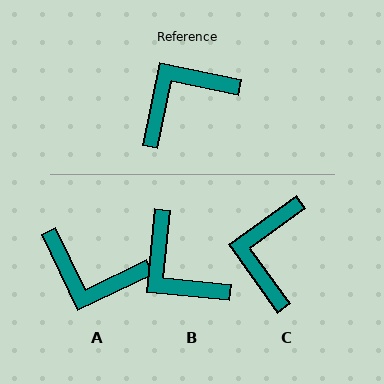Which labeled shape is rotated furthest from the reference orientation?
A, about 127 degrees away.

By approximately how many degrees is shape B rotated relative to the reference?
Approximately 96 degrees counter-clockwise.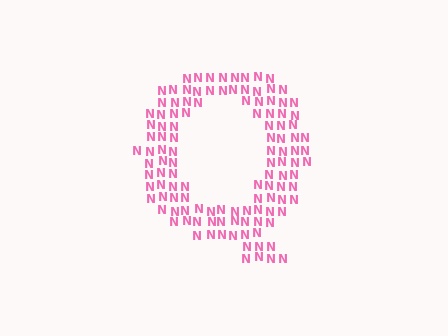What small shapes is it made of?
It is made of small letter N's.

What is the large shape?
The large shape is the letter Q.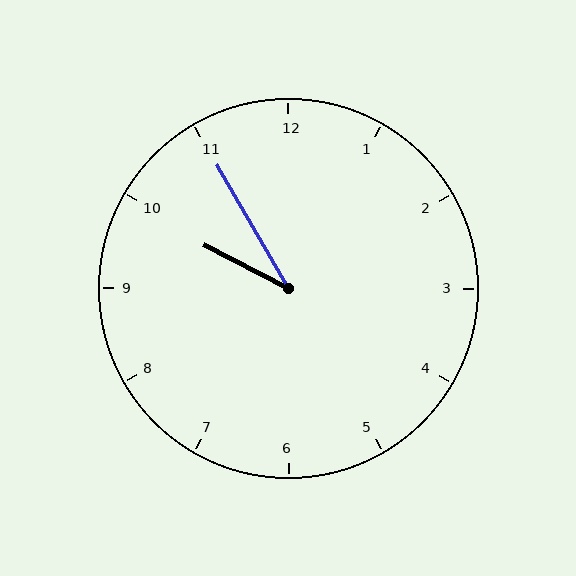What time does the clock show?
9:55.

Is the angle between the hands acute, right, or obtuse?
It is acute.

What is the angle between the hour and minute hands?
Approximately 32 degrees.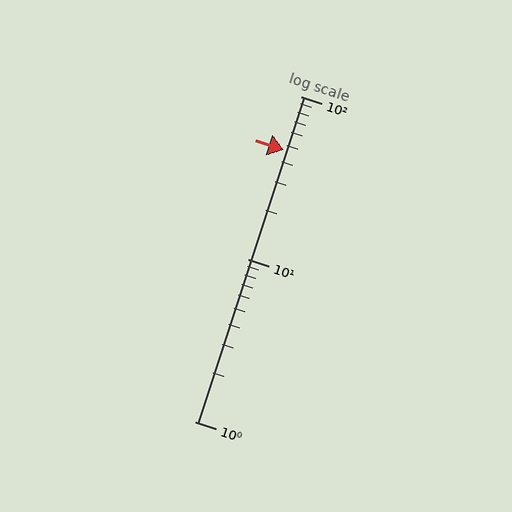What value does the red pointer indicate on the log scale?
The pointer indicates approximately 47.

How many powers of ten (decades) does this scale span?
The scale spans 2 decades, from 1 to 100.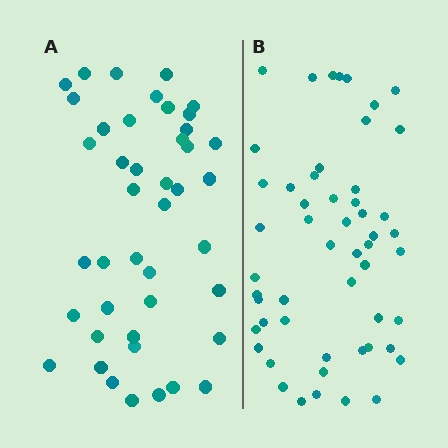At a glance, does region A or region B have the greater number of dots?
Region B (the right region) has more dots.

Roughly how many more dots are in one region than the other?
Region B has roughly 10 or so more dots than region A.